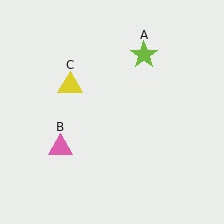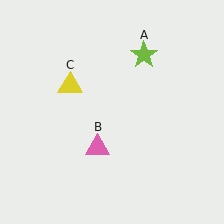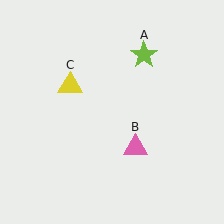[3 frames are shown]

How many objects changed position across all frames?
1 object changed position: pink triangle (object B).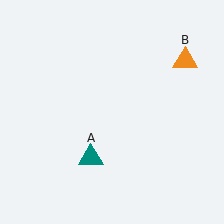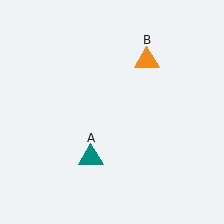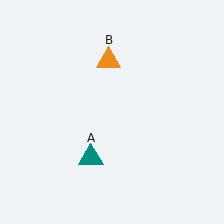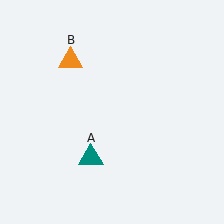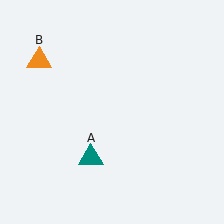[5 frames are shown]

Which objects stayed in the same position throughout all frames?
Teal triangle (object A) remained stationary.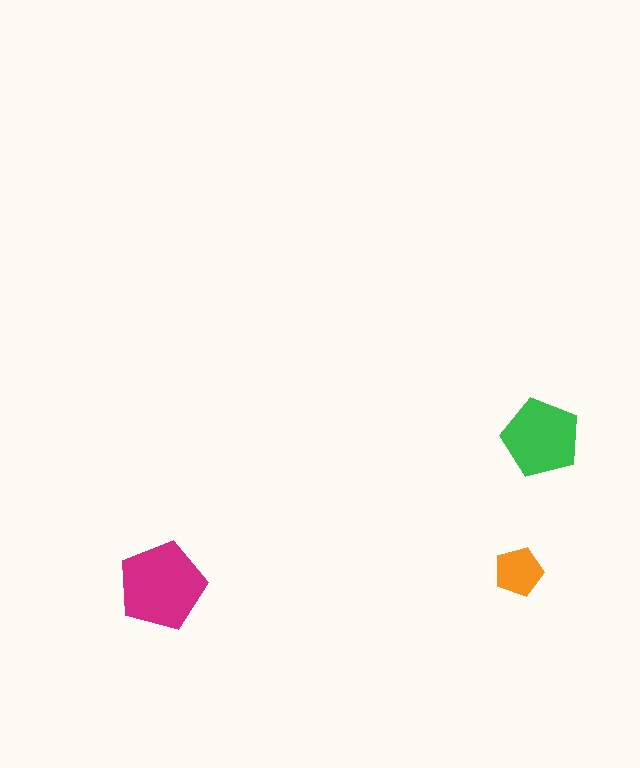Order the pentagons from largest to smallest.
the magenta one, the green one, the orange one.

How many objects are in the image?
There are 3 objects in the image.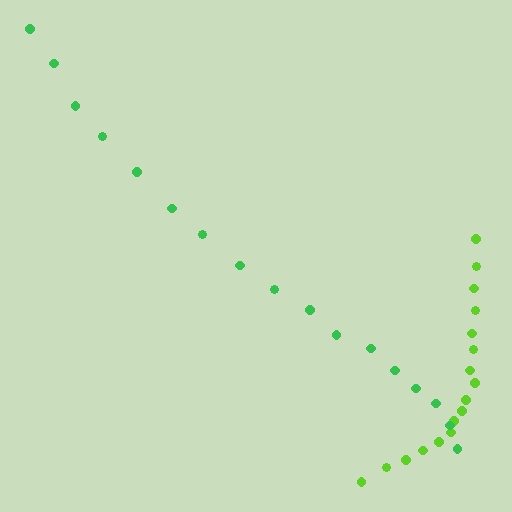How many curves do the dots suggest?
There are 2 distinct paths.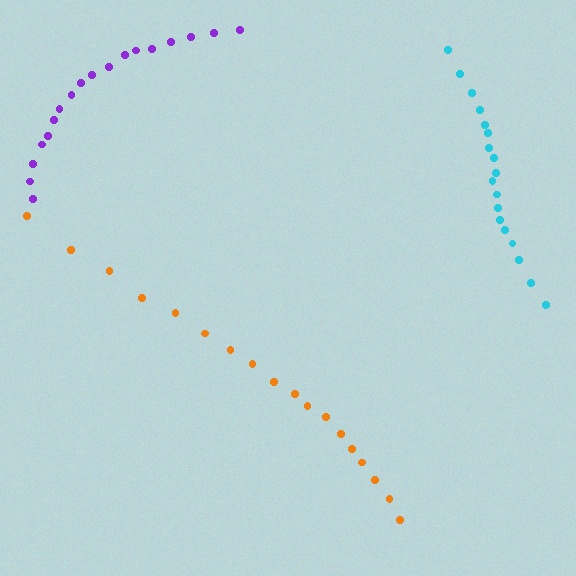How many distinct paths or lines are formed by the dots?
There are 3 distinct paths.